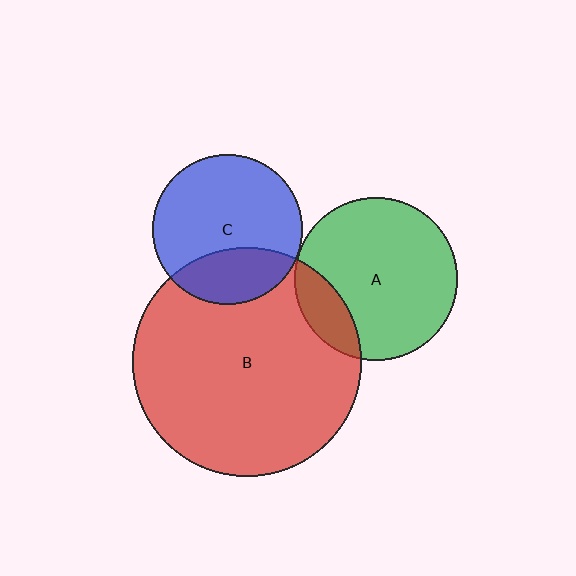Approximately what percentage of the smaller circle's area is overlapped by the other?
Approximately 30%.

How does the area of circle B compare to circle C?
Approximately 2.3 times.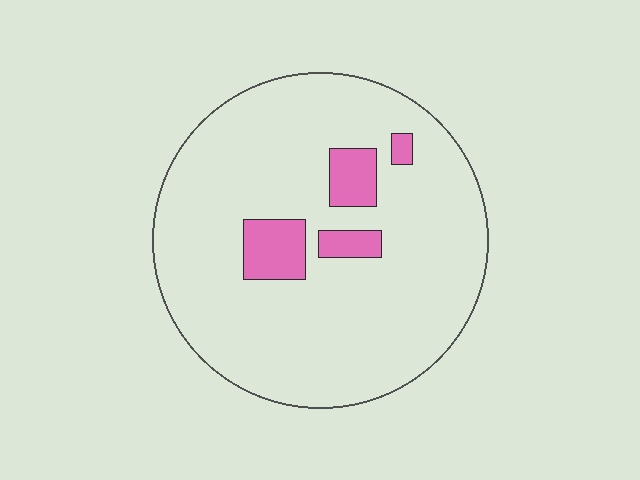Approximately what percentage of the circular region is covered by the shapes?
Approximately 10%.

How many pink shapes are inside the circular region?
4.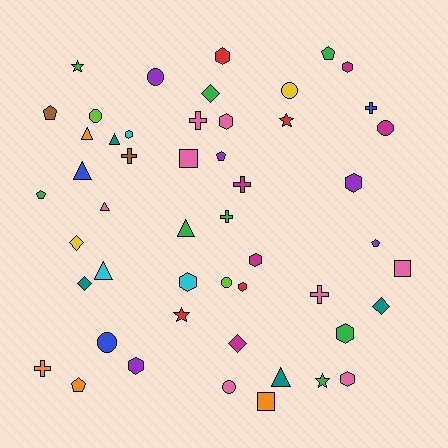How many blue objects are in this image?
There are 3 blue objects.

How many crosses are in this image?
There are 7 crosses.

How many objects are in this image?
There are 50 objects.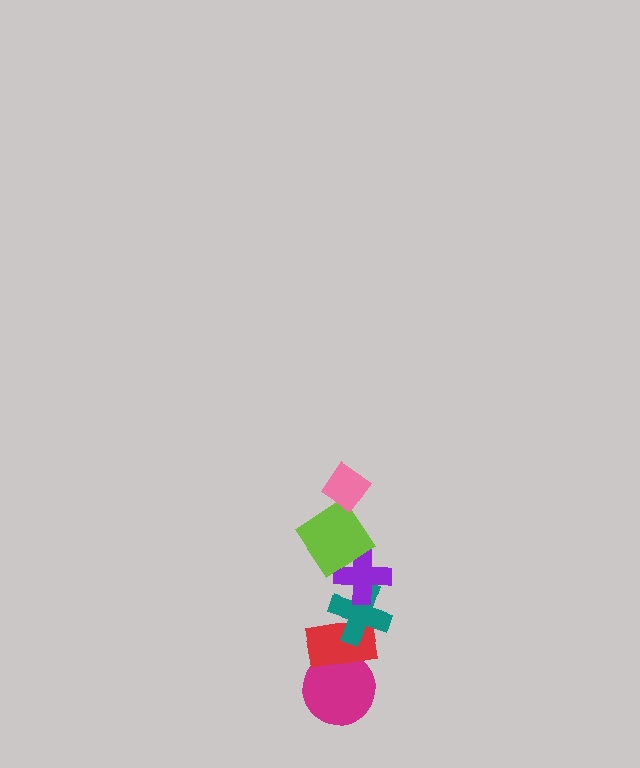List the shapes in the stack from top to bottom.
From top to bottom: the pink diamond, the lime diamond, the purple cross, the teal cross, the red rectangle, the magenta circle.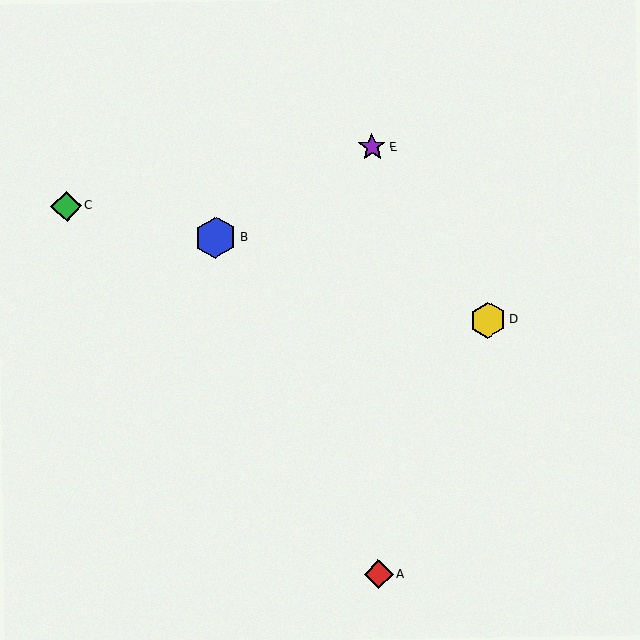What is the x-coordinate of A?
Object A is at x≈378.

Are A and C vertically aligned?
No, A is at x≈378 and C is at x≈67.